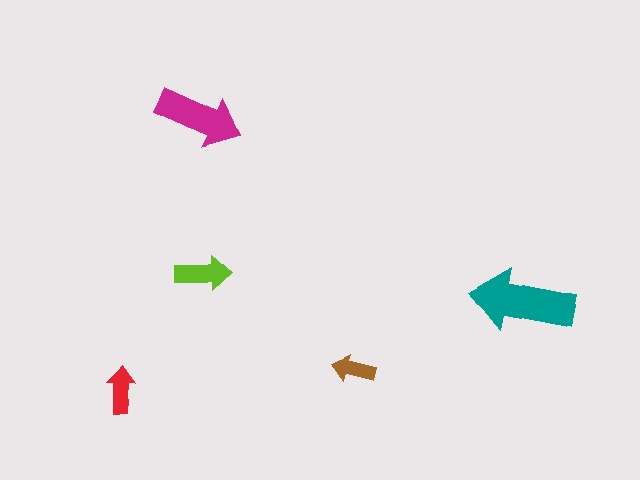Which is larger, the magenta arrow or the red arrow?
The magenta one.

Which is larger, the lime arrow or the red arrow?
The lime one.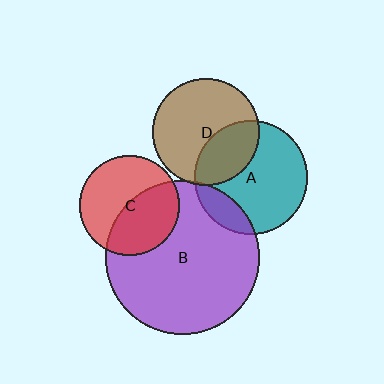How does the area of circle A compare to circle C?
Approximately 1.3 times.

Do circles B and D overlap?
Yes.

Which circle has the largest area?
Circle B (purple).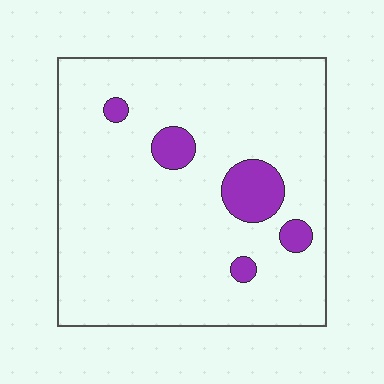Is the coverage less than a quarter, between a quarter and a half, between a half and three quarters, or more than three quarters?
Less than a quarter.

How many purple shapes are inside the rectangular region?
5.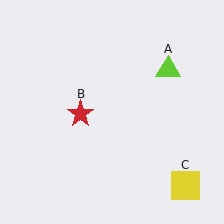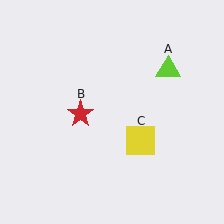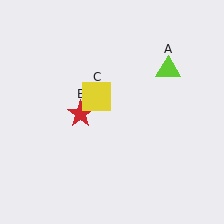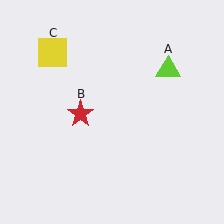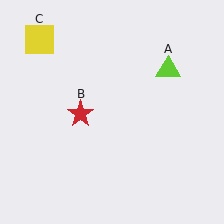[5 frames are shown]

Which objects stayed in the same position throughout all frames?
Lime triangle (object A) and red star (object B) remained stationary.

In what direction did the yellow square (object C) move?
The yellow square (object C) moved up and to the left.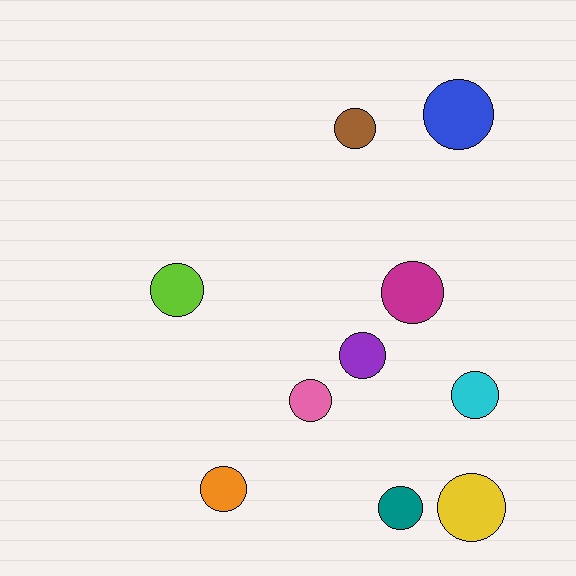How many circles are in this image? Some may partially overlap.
There are 10 circles.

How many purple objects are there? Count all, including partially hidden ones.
There is 1 purple object.